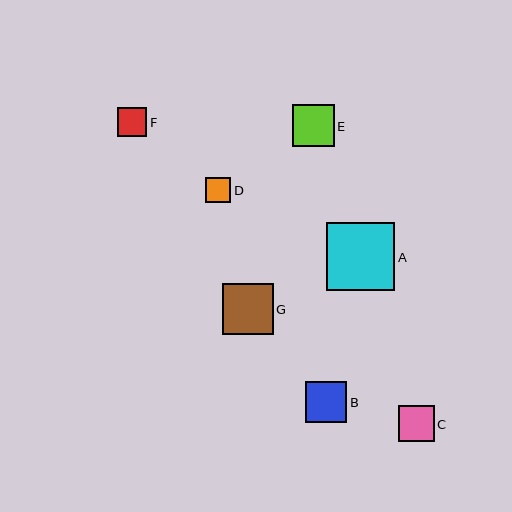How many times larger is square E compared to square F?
Square E is approximately 1.4 times the size of square F.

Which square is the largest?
Square A is the largest with a size of approximately 68 pixels.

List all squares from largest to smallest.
From largest to smallest: A, G, E, B, C, F, D.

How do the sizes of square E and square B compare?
Square E and square B are approximately the same size.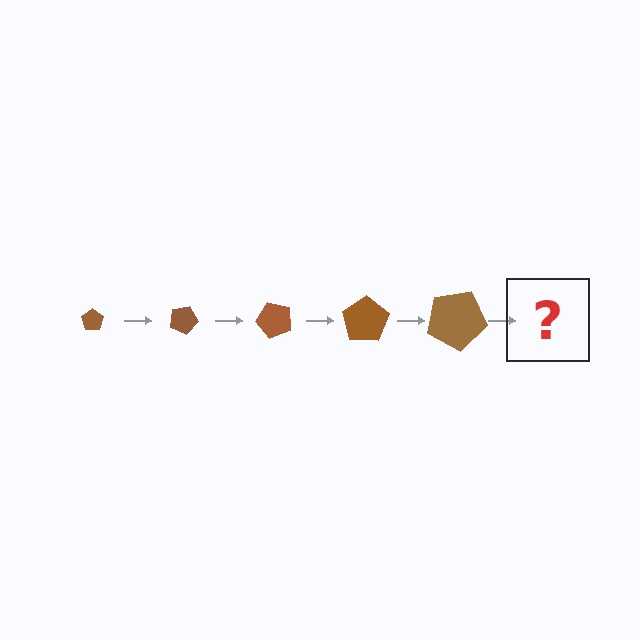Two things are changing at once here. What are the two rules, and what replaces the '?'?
The two rules are that the pentagon grows larger each step and it rotates 25 degrees each step. The '?' should be a pentagon, larger than the previous one and rotated 125 degrees from the start.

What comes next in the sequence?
The next element should be a pentagon, larger than the previous one and rotated 125 degrees from the start.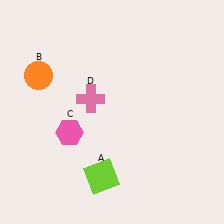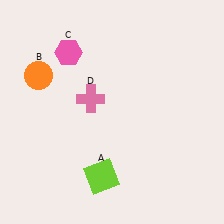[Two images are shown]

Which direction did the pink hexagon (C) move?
The pink hexagon (C) moved up.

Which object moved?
The pink hexagon (C) moved up.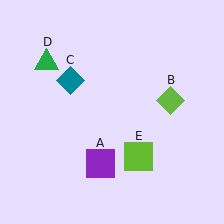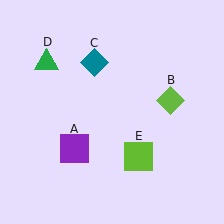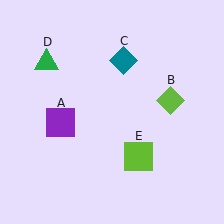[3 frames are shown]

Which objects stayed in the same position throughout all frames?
Lime diamond (object B) and green triangle (object D) and lime square (object E) remained stationary.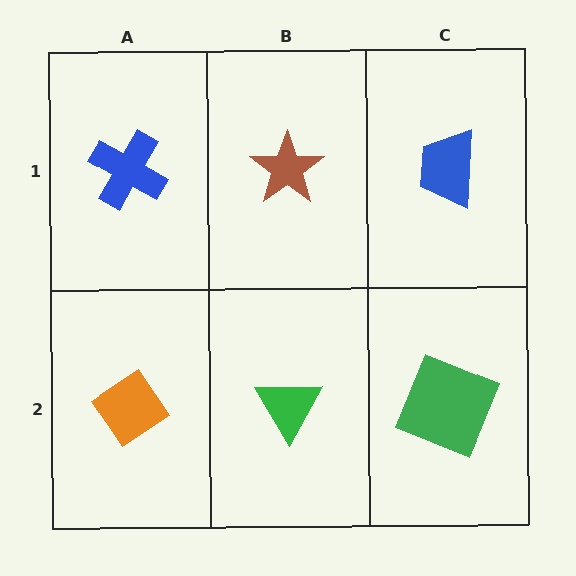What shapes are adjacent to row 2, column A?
A blue cross (row 1, column A), a green triangle (row 2, column B).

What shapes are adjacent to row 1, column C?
A green square (row 2, column C), a brown star (row 1, column B).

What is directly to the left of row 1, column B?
A blue cross.